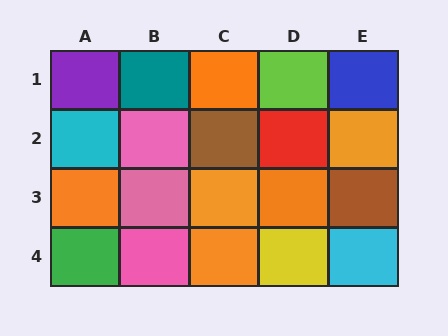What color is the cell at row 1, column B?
Teal.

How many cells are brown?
2 cells are brown.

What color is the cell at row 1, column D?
Lime.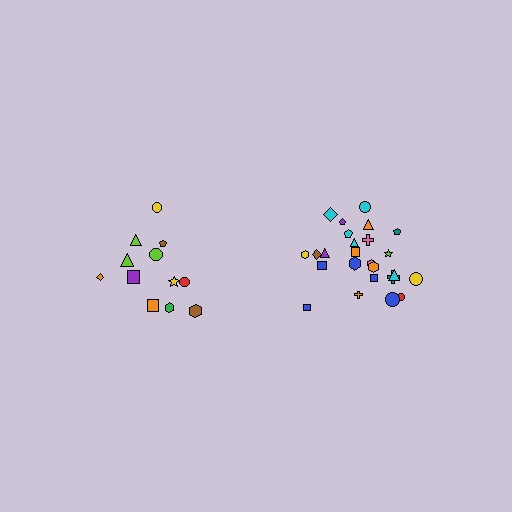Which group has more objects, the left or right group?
The right group.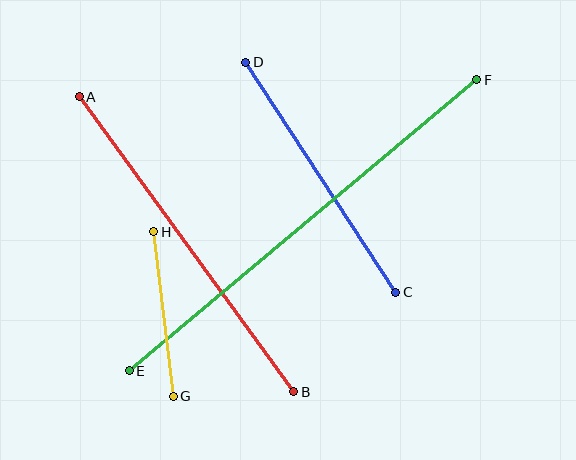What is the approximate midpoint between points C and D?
The midpoint is at approximately (321, 177) pixels.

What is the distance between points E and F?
The distance is approximately 453 pixels.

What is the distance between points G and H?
The distance is approximately 166 pixels.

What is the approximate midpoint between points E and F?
The midpoint is at approximately (303, 225) pixels.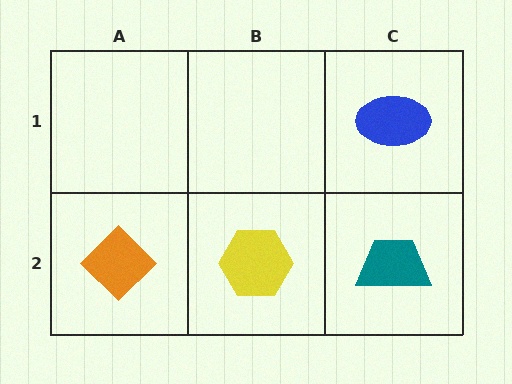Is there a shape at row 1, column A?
No, that cell is empty.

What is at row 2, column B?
A yellow hexagon.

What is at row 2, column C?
A teal trapezoid.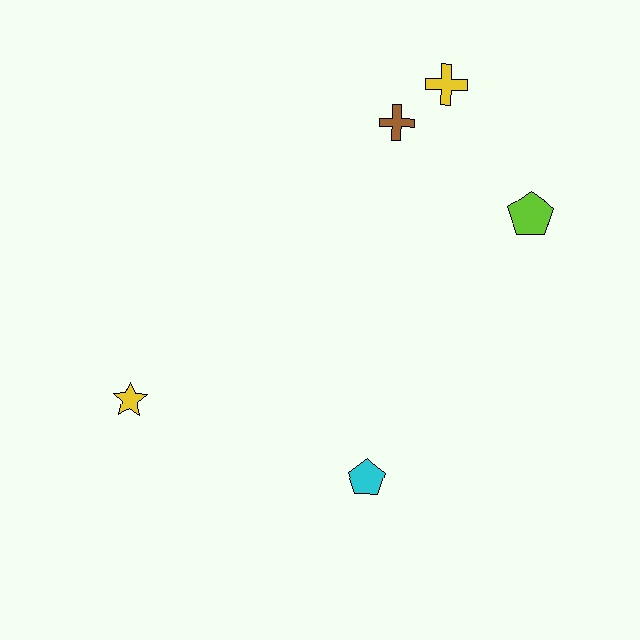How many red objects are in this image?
There are no red objects.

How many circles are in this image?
There are no circles.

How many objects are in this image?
There are 5 objects.